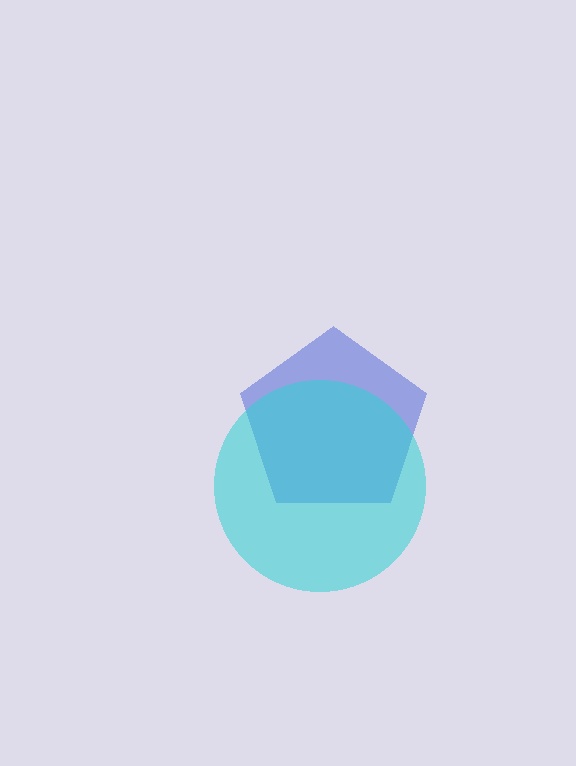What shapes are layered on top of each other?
The layered shapes are: a blue pentagon, a cyan circle.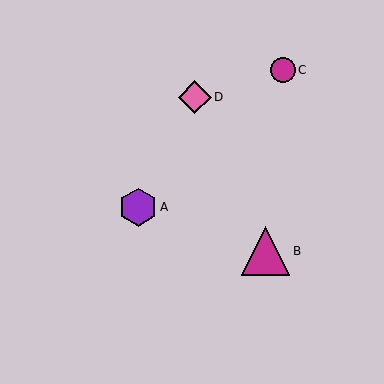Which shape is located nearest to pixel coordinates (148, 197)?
The purple hexagon (labeled A) at (138, 207) is nearest to that location.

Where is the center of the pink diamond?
The center of the pink diamond is at (195, 97).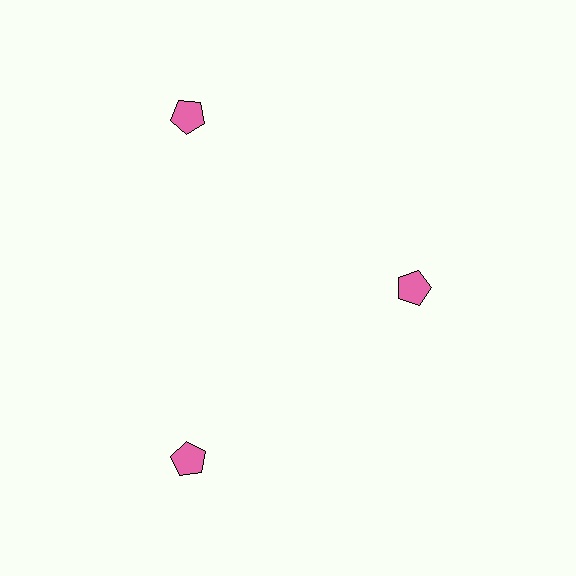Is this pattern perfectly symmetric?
No. The 3 pink pentagons are arranged in a ring, but one element near the 3 o'clock position is pulled inward toward the center, breaking the 3-fold rotational symmetry.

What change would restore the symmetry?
The symmetry would be restored by moving it outward, back onto the ring so that all 3 pentagons sit at equal angles and equal distance from the center.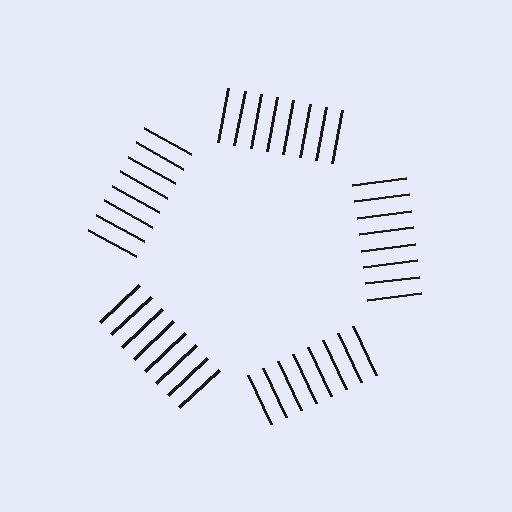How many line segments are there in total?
40 — 8 along each of the 5 edges.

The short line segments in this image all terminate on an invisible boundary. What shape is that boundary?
An illusory pentagon — the line segments terminate on its edges but no continuous stroke is drawn.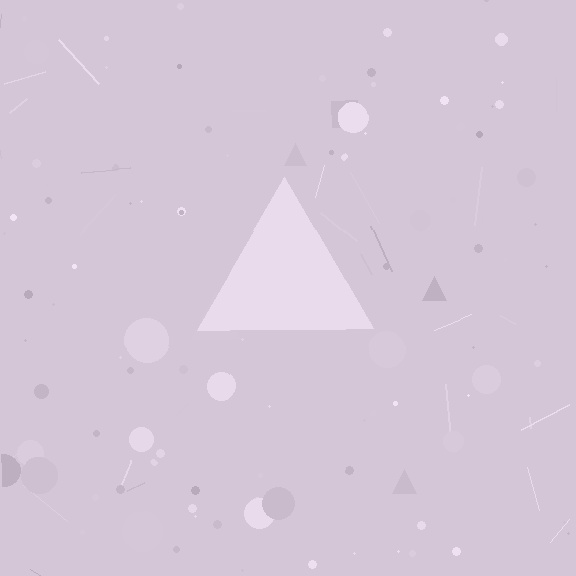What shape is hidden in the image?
A triangle is hidden in the image.